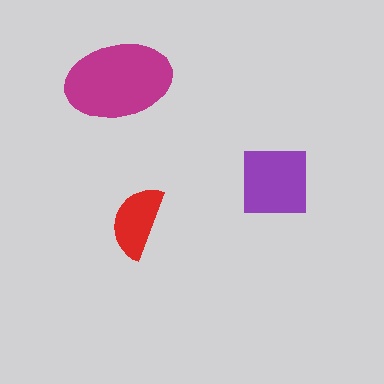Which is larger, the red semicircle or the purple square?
The purple square.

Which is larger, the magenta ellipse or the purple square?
The magenta ellipse.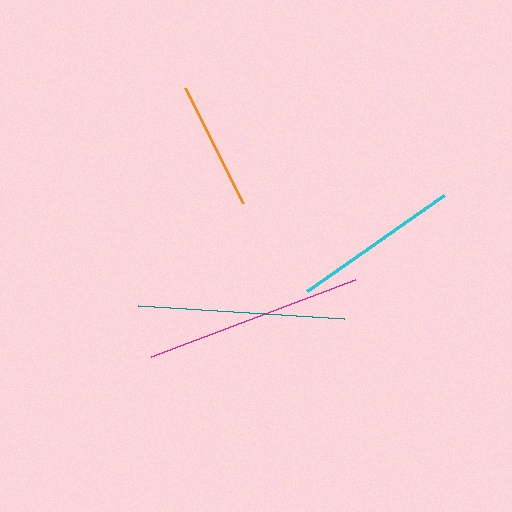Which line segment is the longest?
The magenta line is the longest at approximately 218 pixels.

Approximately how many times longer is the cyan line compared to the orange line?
The cyan line is approximately 1.3 times the length of the orange line.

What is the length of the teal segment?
The teal segment is approximately 207 pixels long.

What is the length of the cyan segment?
The cyan segment is approximately 168 pixels long.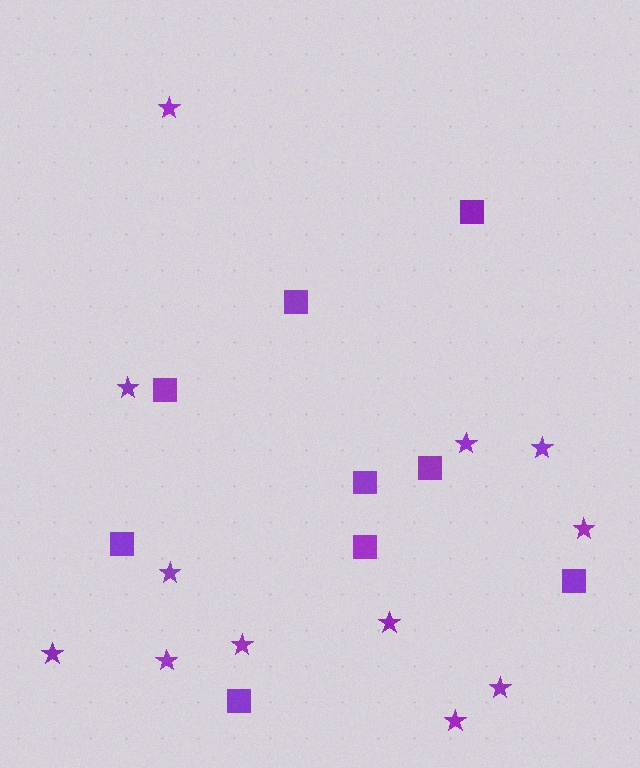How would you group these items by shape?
There are 2 groups: one group of squares (9) and one group of stars (12).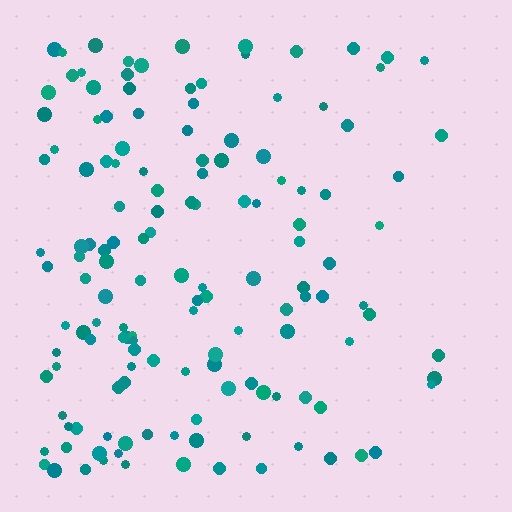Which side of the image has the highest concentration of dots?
The left.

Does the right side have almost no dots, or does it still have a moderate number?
Still a moderate number, just noticeably fewer than the left.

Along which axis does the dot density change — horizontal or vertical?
Horizontal.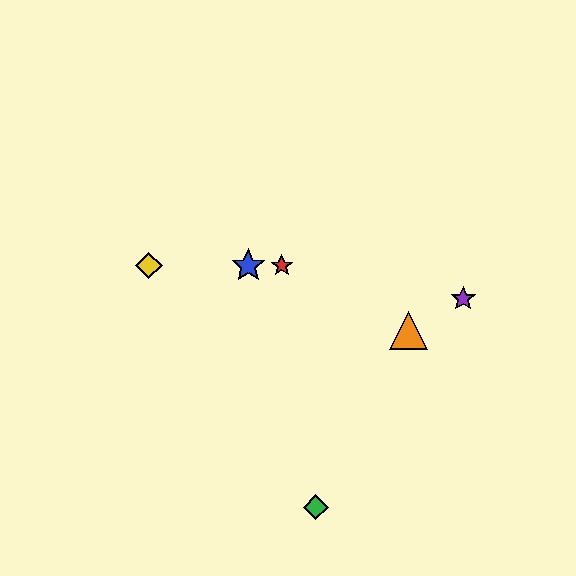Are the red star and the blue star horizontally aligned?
Yes, both are at y≈266.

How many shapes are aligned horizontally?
3 shapes (the red star, the blue star, the yellow diamond) are aligned horizontally.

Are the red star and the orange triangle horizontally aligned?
No, the red star is at y≈266 and the orange triangle is at y≈331.